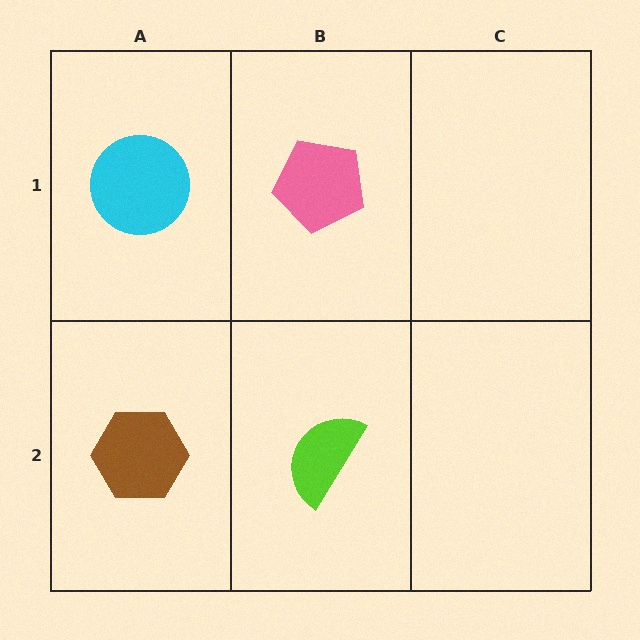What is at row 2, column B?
A lime semicircle.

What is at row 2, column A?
A brown hexagon.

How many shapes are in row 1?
2 shapes.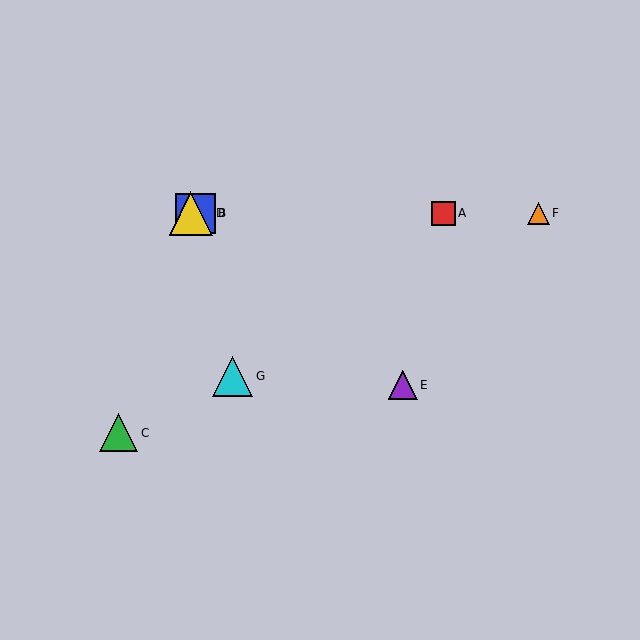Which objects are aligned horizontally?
Objects A, B, D, F are aligned horizontally.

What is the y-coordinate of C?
Object C is at y≈433.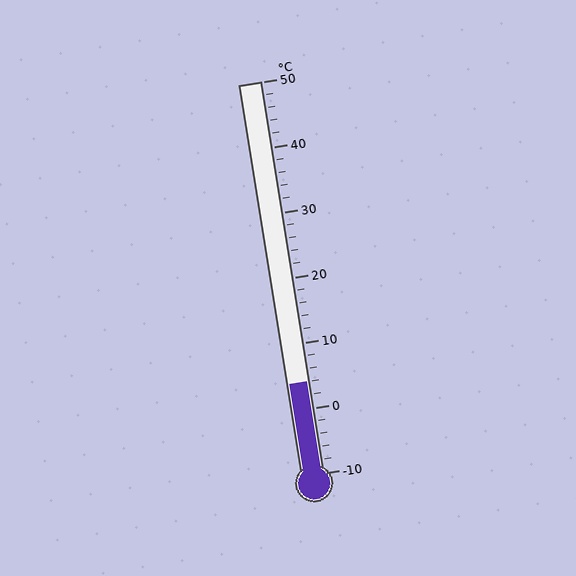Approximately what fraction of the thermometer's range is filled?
The thermometer is filled to approximately 25% of its range.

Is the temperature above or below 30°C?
The temperature is below 30°C.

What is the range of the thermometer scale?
The thermometer scale ranges from -10°C to 50°C.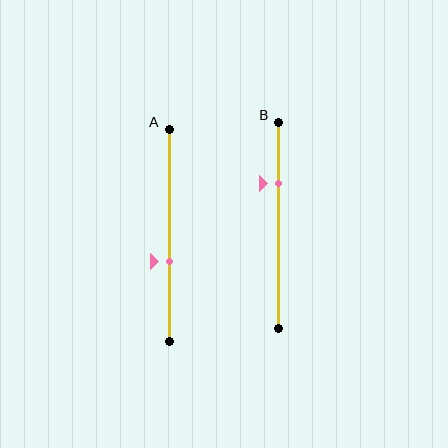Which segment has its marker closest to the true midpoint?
Segment A has its marker closest to the true midpoint.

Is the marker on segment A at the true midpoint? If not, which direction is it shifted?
No, the marker on segment A is shifted downward by about 12% of the segment length.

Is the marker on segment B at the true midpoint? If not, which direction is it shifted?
No, the marker on segment B is shifted upward by about 20% of the segment length.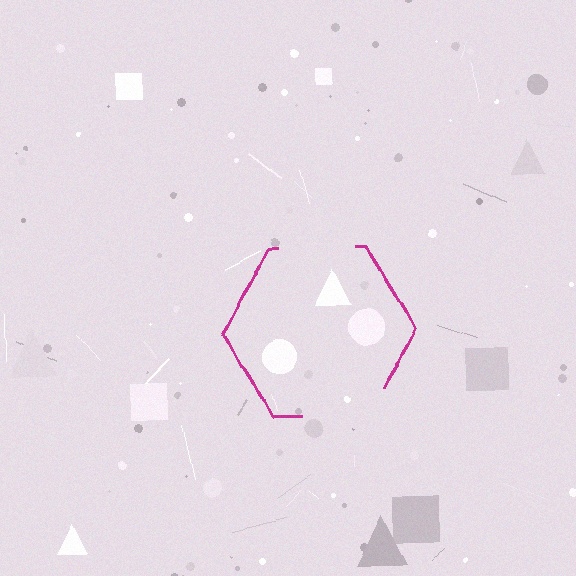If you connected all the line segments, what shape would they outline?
They would outline a hexagon.